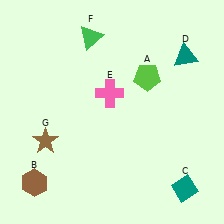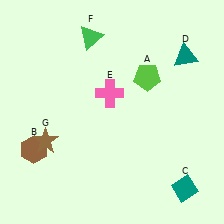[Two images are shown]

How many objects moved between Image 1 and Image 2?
1 object moved between the two images.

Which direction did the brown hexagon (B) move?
The brown hexagon (B) moved up.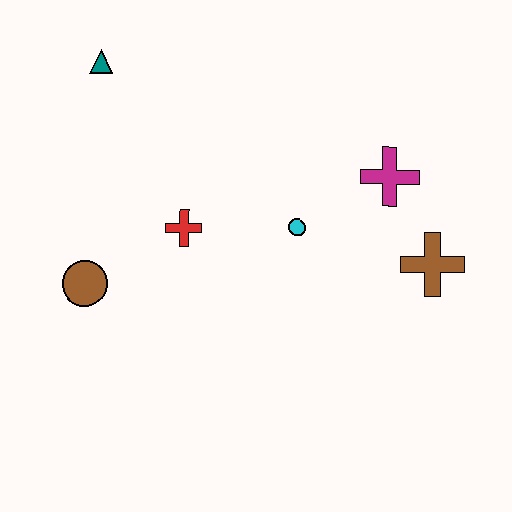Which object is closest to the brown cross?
The magenta cross is closest to the brown cross.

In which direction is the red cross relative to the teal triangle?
The red cross is below the teal triangle.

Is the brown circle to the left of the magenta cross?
Yes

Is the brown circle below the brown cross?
Yes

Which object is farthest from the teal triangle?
The brown cross is farthest from the teal triangle.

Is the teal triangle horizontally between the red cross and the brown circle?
Yes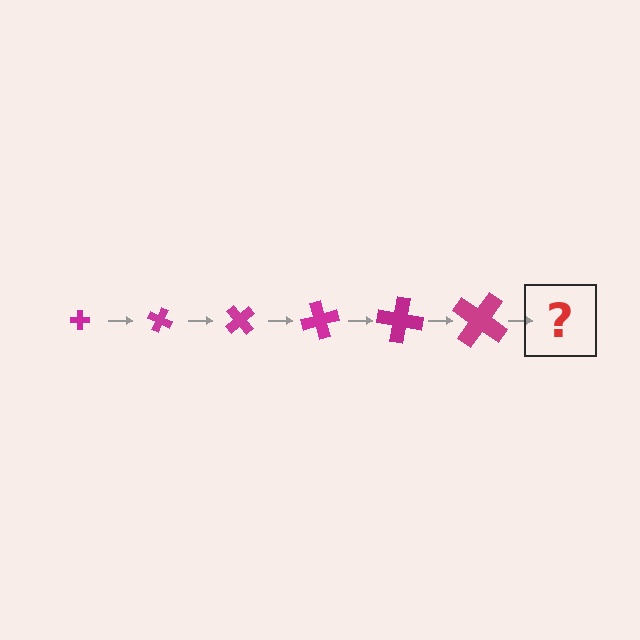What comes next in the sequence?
The next element should be a cross, larger than the previous one and rotated 150 degrees from the start.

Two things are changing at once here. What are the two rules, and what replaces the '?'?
The two rules are that the cross grows larger each step and it rotates 25 degrees each step. The '?' should be a cross, larger than the previous one and rotated 150 degrees from the start.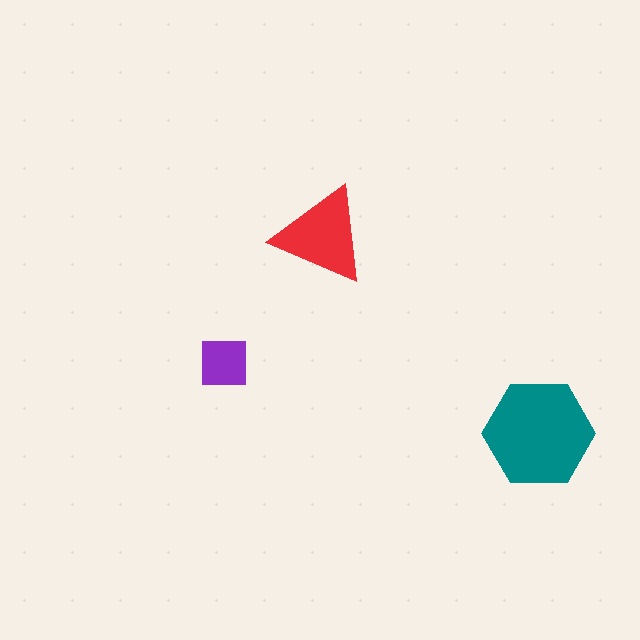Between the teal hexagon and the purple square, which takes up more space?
The teal hexagon.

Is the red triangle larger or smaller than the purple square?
Larger.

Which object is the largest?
The teal hexagon.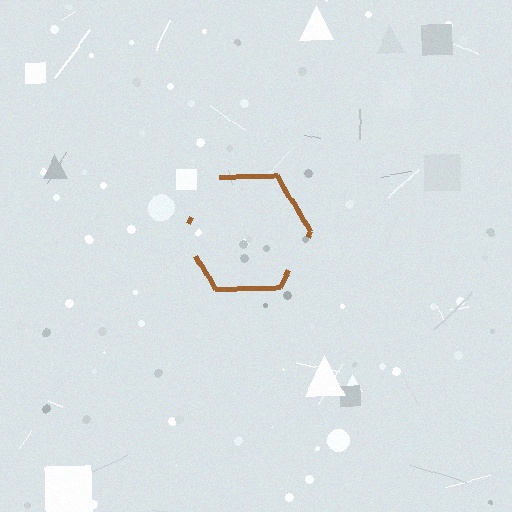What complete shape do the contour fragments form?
The contour fragments form a hexagon.